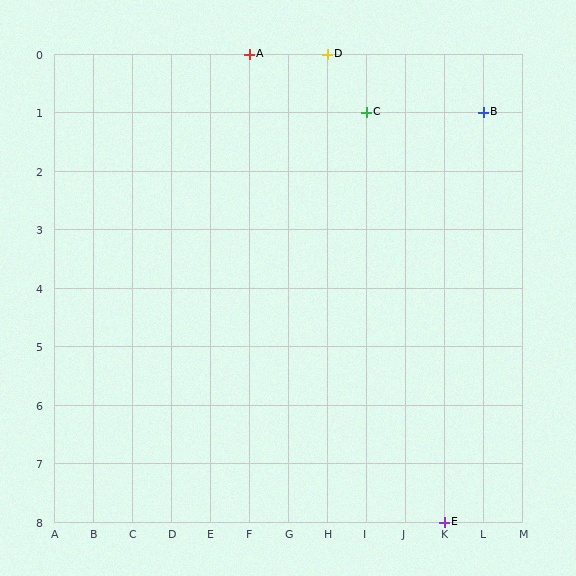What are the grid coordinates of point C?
Point C is at grid coordinates (I, 1).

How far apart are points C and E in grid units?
Points C and E are 2 columns and 7 rows apart (about 7.3 grid units diagonally).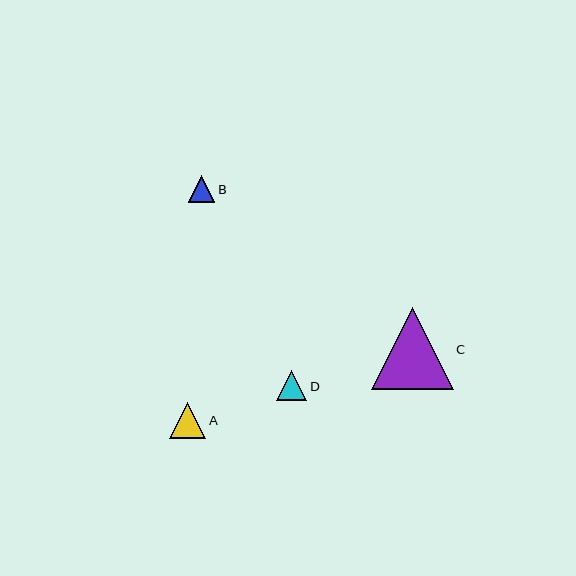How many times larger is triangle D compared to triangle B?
Triangle D is approximately 1.1 times the size of triangle B.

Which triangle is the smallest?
Triangle B is the smallest with a size of approximately 27 pixels.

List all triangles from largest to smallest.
From largest to smallest: C, A, D, B.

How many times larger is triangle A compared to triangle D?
Triangle A is approximately 1.2 times the size of triangle D.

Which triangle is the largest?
Triangle C is the largest with a size of approximately 82 pixels.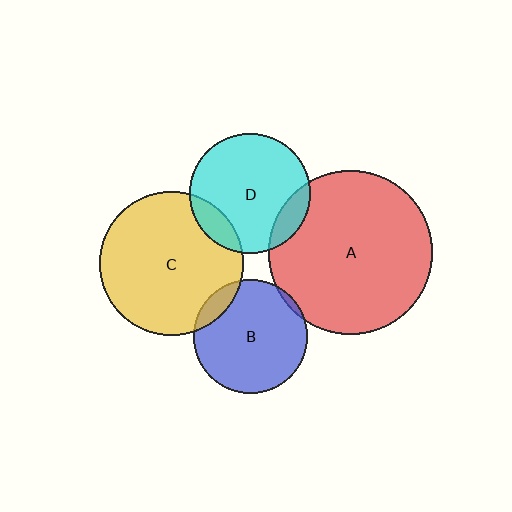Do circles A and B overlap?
Yes.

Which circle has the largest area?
Circle A (red).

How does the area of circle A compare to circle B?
Approximately 2.1 times.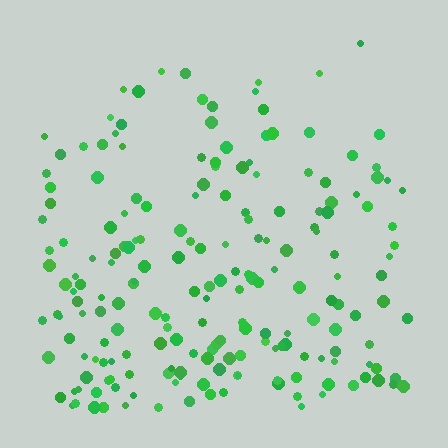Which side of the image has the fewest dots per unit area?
The top.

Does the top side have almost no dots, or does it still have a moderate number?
Still a moderate number, just noticeably fewer than the bottom.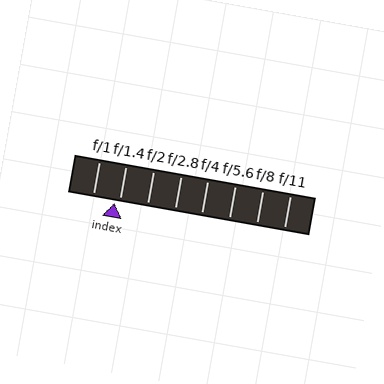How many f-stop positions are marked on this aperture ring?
There are 8 f-stop positions marked.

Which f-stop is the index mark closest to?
The index mark is closest to f/1.4.